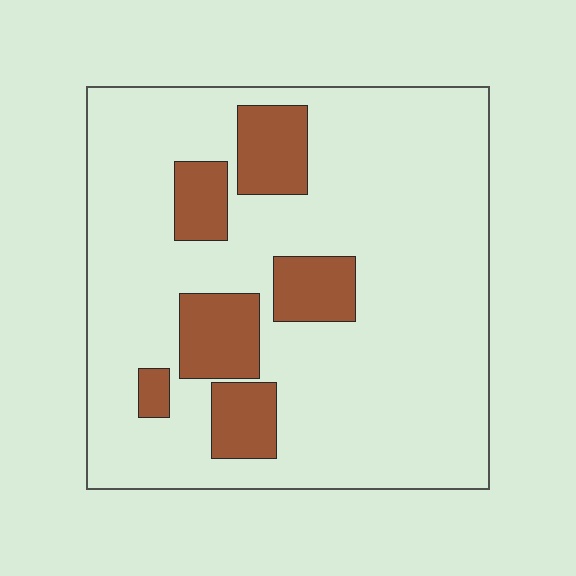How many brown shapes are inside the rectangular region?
6.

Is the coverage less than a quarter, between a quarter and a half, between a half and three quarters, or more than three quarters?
Less than a quarter.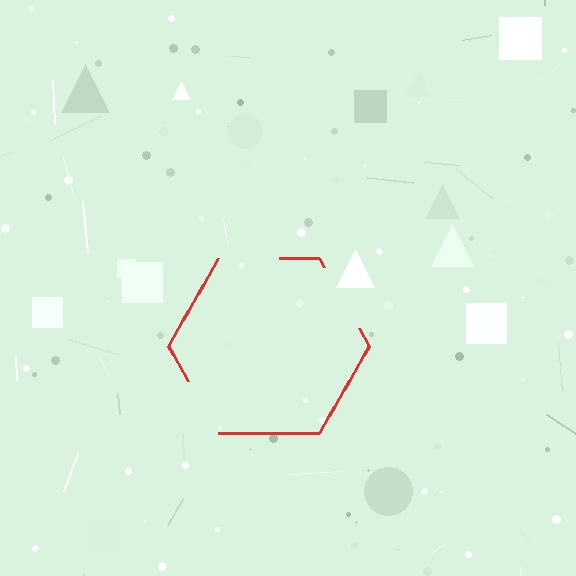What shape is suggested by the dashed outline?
The dashed outline suggests a hexagon.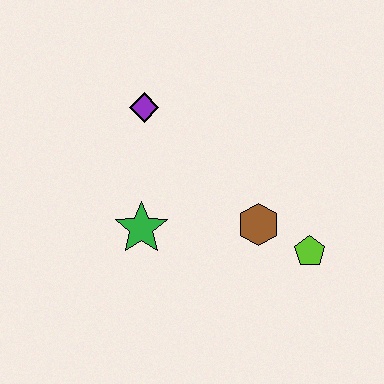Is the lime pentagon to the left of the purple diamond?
No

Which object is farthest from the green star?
The lime pentagon is farthest from the green star.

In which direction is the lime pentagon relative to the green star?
The lime pentagon is to the right of the green star.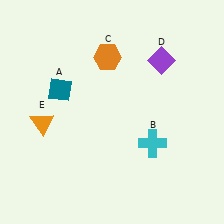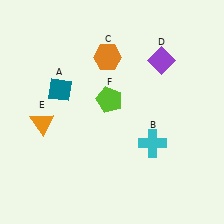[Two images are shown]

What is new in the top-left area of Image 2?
A lime pentagon (F) was added in the top-left area of Image 2.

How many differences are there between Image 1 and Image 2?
There is 1 difference between the two images.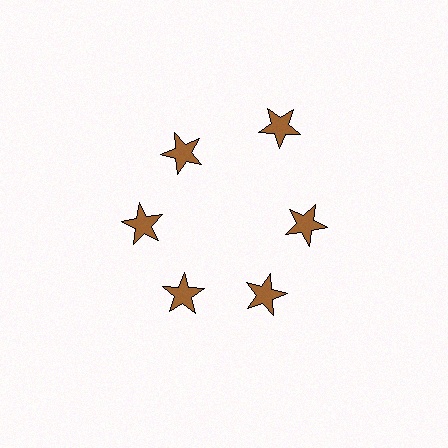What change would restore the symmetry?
The symmetry would be restored by moving it inward, back onto the ring so that all 6 stars sit at equal angles and equal distance from the center.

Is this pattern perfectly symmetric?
No. The 6 brown stars are arranged in a ring, but one element near the 1 o'clock position is pushed outward from the center, breaking the 6-fold rotational symmetry.